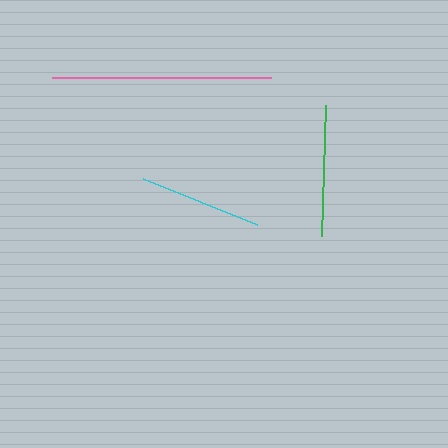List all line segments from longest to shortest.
From longest to shortest: pink, green, cyan.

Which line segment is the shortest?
The cyan line is the shortest at approximately 122 pixels.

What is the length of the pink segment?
The pink segment is approximately 219 pixels long.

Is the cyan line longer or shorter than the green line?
The green line is longer than the cyan line.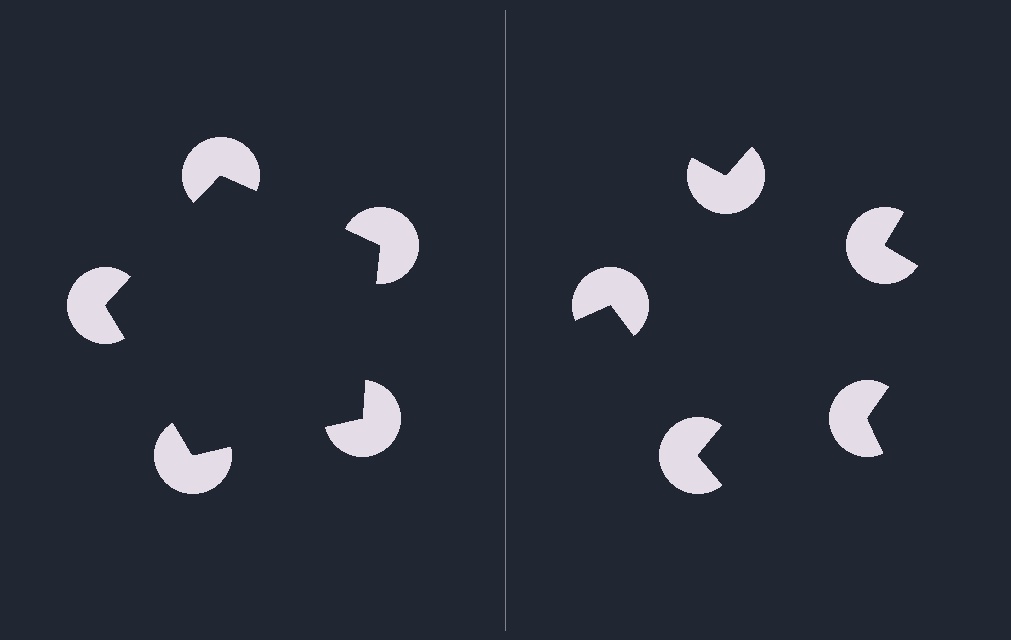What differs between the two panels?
The pac-man discs are positioned identically on both sides; only the wedge orientations differ. On the left they align to a pentagon; on the right they are misaligned.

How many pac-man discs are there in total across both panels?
10 — 5 on each side.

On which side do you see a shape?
An illusory pentagon appears on the left side. On the right side the wedge cuts are rotated, so no coherent shape forms.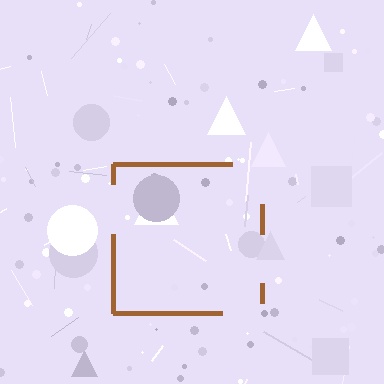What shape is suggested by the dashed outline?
The dashed outline suggests a square.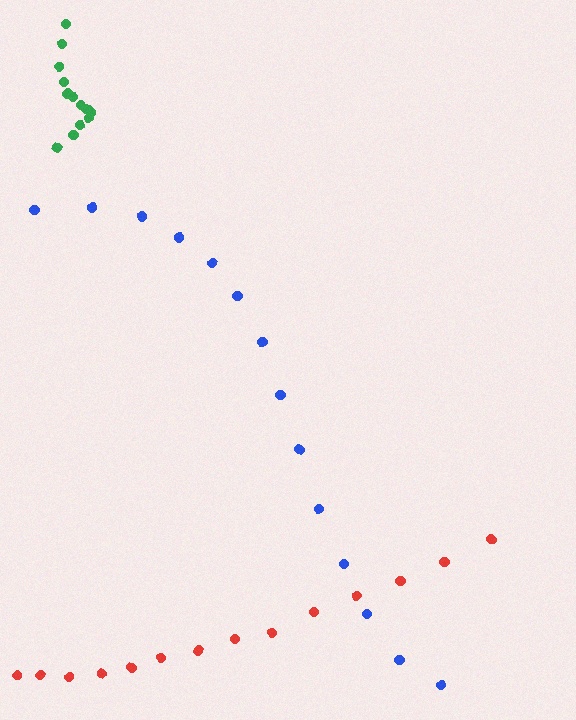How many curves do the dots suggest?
There are 3 distinct paths.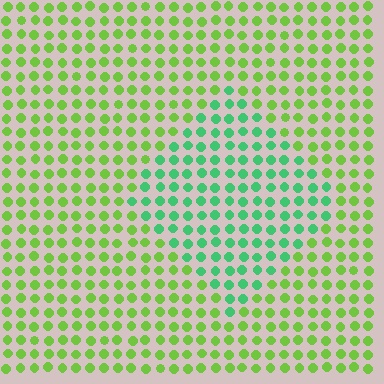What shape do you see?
I see a diamond.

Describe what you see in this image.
The image is filled with small lime elements in a uniform arrangement. A diamond-shaped region is visible where the elements are tinted to a slightly different hue, forming a subtle color boundary.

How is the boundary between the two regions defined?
The boundary is defined purely by a slight shift in hue (about 44 degrees). Spacing, size, and orientation are identical on both sides.